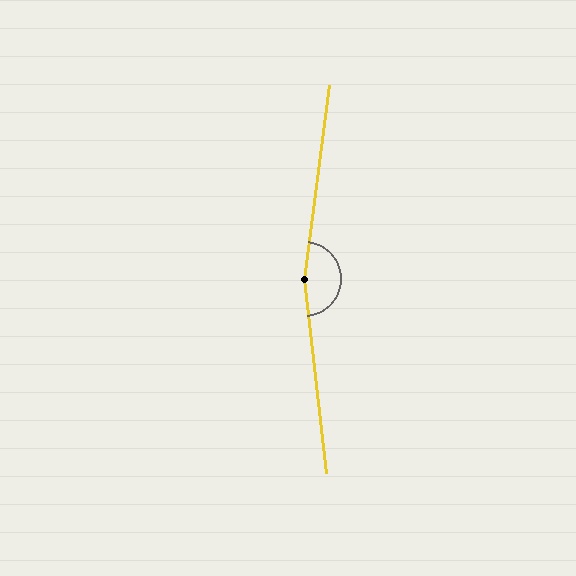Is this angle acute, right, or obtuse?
It is obtuse.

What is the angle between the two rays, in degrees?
Approximately 166 degrees.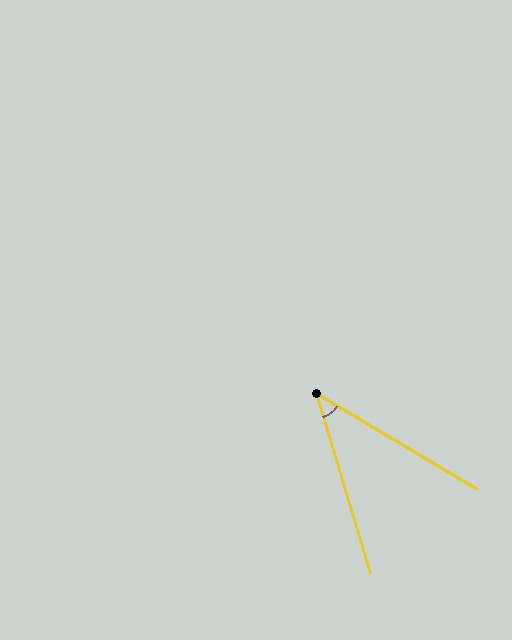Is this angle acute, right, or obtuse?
It is acute.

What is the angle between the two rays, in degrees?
Approximately 42 degrees.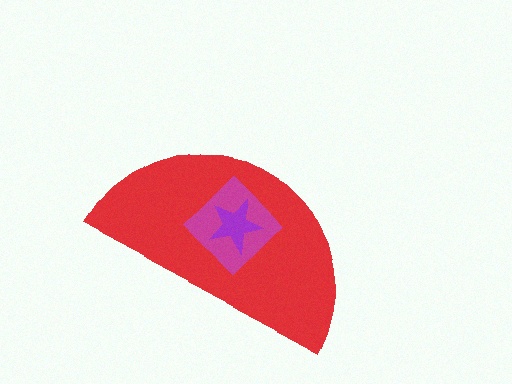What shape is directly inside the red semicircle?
The magenta diamond.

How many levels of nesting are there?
3.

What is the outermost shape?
The red semicircle.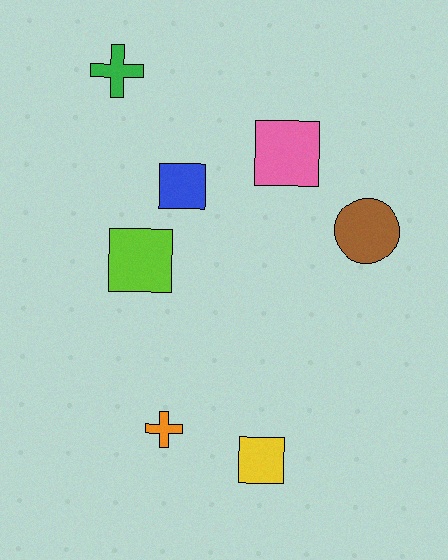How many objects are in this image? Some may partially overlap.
There are 7 objects.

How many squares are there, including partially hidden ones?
There are 4 squares.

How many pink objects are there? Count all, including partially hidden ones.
There is 1 pink object.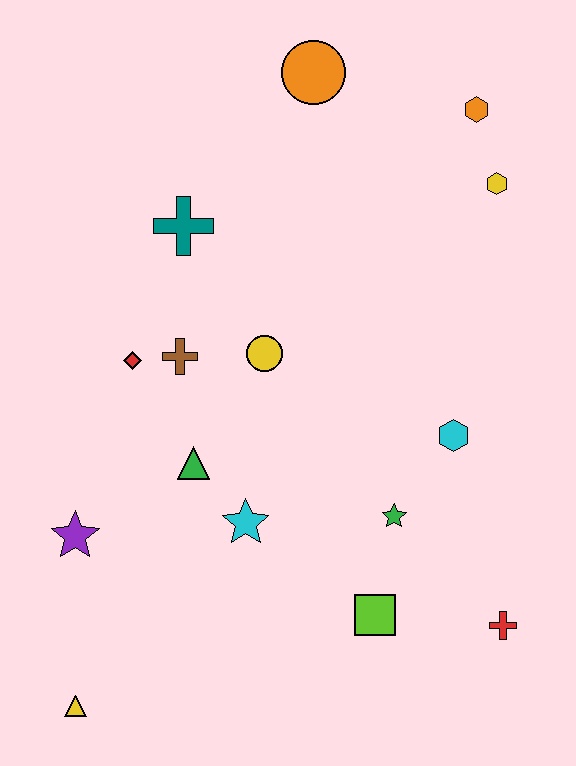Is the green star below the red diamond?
Yes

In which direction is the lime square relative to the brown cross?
The lime square is below the brown cross.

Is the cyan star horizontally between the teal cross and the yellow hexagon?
Yes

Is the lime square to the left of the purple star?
No